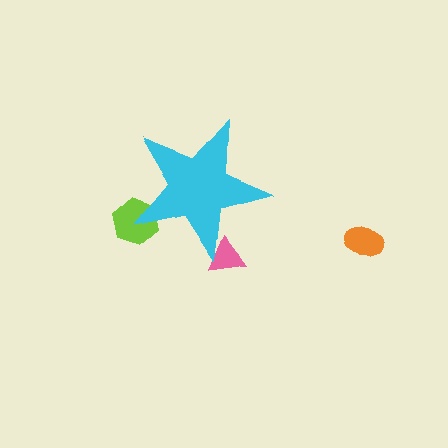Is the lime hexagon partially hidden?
Yes, the lime hexagon is partially hidden behind the cyan star.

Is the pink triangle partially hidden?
Yes, the pink triangle is partially hidden behind the cyan star.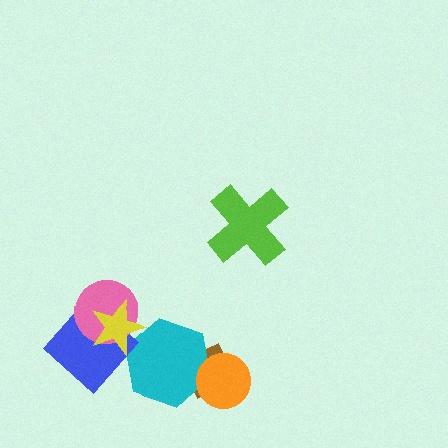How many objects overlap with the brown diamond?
2 objects overlap with the brown diamond.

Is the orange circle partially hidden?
No, no other shape covers it.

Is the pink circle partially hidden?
Yes, it is partially covered by another shape.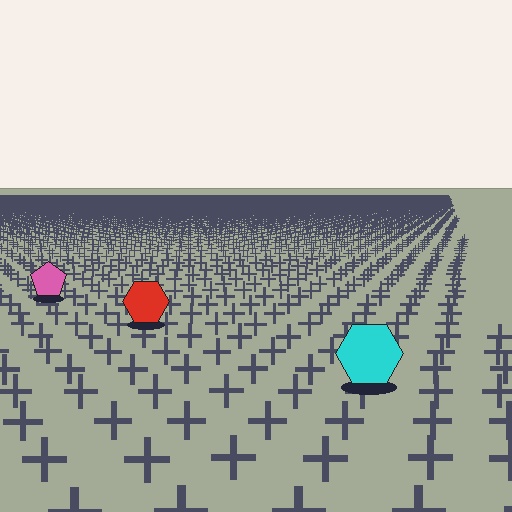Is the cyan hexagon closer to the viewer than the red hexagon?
Yes. The cyan hexagon is closer — you can tell from the texture gradient: the ground texture is coarser near it.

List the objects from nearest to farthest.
From nearest to farthest: the cyan hexagon, the red hexagon, the pink pentagon.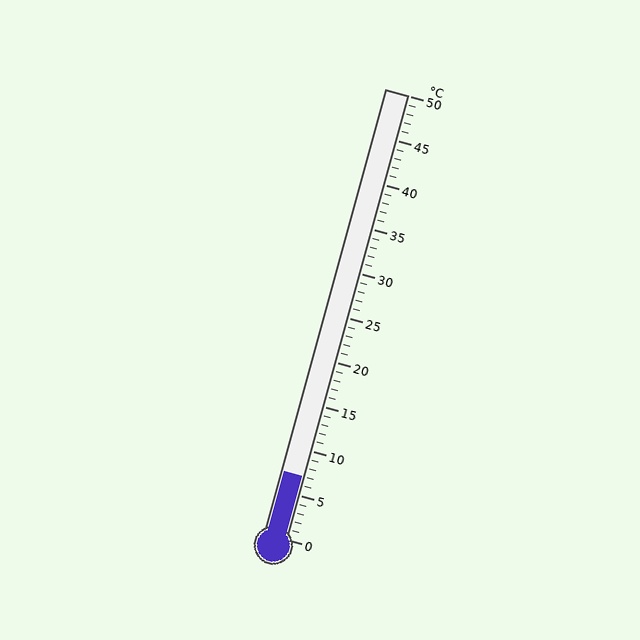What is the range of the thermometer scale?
The thermometer scale ranges from 0°C to 50°C.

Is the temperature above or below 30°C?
The temperature is below 30°C.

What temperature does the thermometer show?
The thermometer shows approximately 7°C.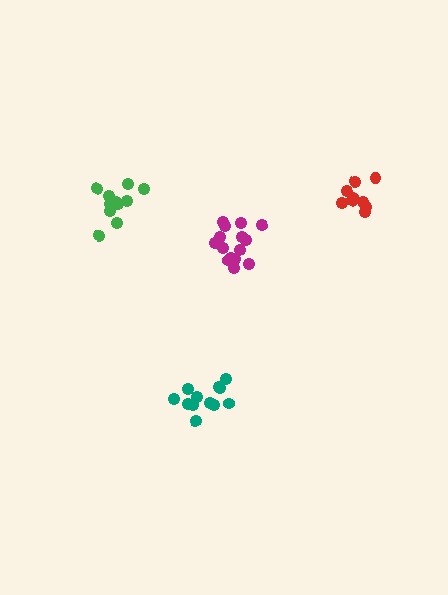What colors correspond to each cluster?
The clusters are colored: teal, red, magenta, green.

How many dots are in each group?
Group 1: 12 dots, Group 2: 9 dots, Group 3: 15 dots, Group 4: 11 dots (47 total).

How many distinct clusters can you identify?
There are 4 distinct clusters.